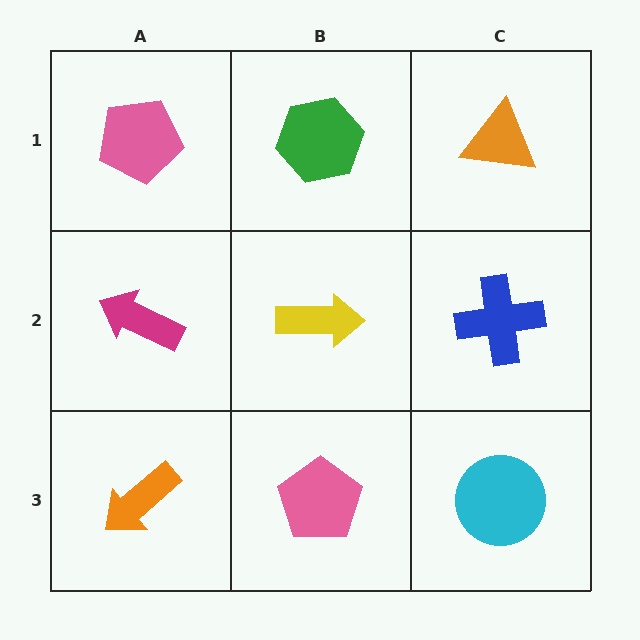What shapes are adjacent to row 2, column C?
An orange triangle (row 1, column C), a cyan circle (row 3, column C), a yellow arrow (row 2, column B).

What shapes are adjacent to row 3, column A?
A magenta arrow (row 2, column A), a pink pentagon (row 3, column B).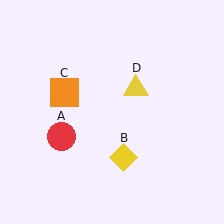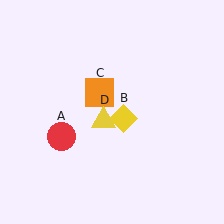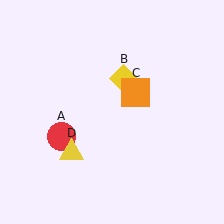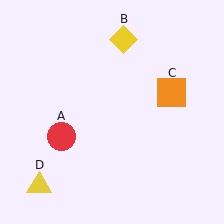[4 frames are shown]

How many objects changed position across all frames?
3 objects changed position: yellow diamond (object B), orange square (object C), yellow triangle (object D).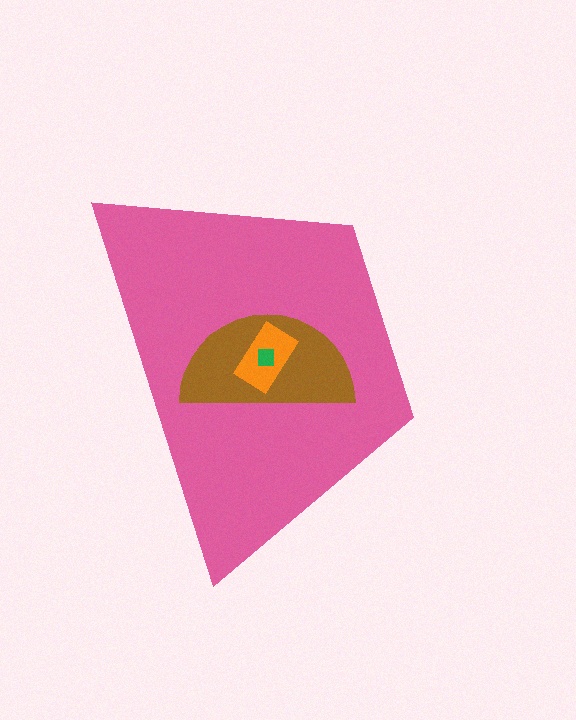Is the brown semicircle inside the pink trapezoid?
Yes.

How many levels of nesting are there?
4.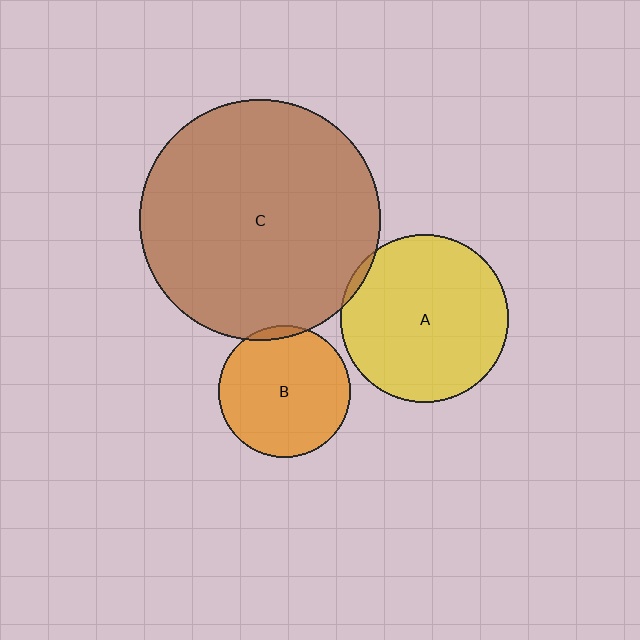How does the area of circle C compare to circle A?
Approximately 2.1 times.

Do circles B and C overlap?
Yes.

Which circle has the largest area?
Circle C (brown).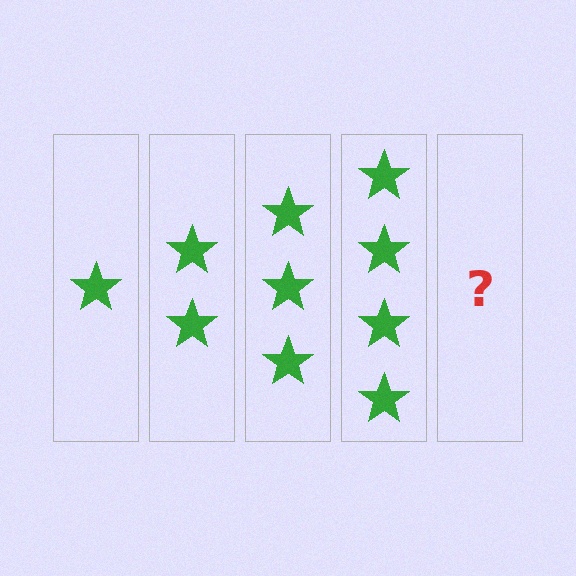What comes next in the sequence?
The next element should be 5 stars.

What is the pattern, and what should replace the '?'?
The pattern is that each step adds one more star. The '?' should be 5 stars.